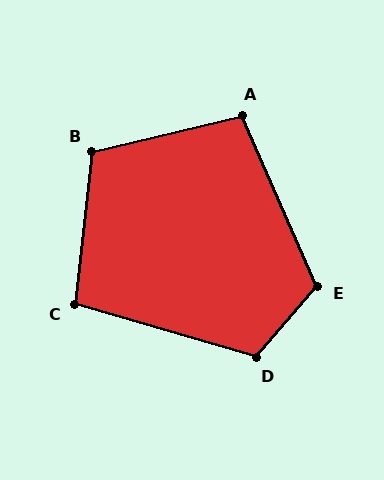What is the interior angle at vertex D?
Approximately 114 degrees (obtuse).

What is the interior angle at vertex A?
Approximately 101 degrees (obtuse).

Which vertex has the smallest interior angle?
C, at approximately 100 degrees.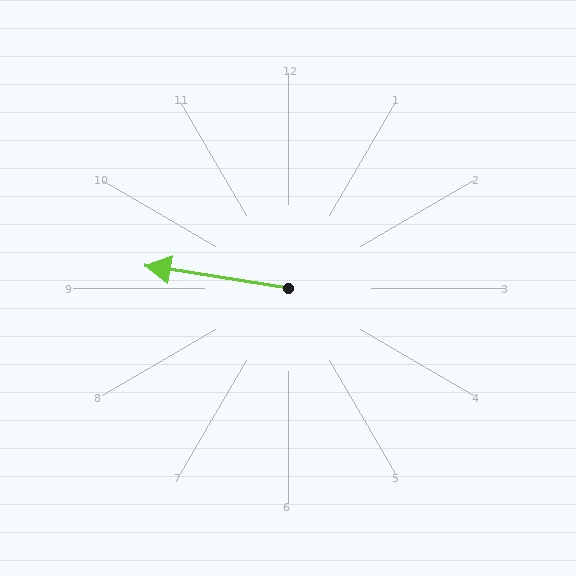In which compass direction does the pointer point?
West.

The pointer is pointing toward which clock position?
Roughly 9 o'clock.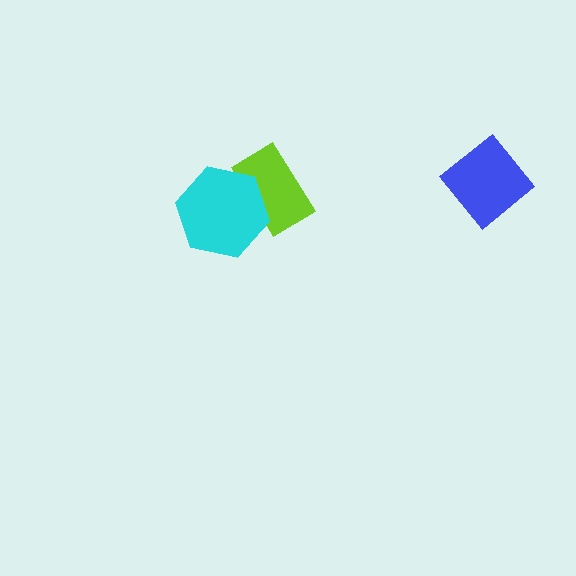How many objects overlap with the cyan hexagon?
1 object overlaps with the cyan hexagon.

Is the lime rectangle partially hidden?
Yes, it is partially covered by another shape.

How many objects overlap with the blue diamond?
0 objects overlap with the blue diamond.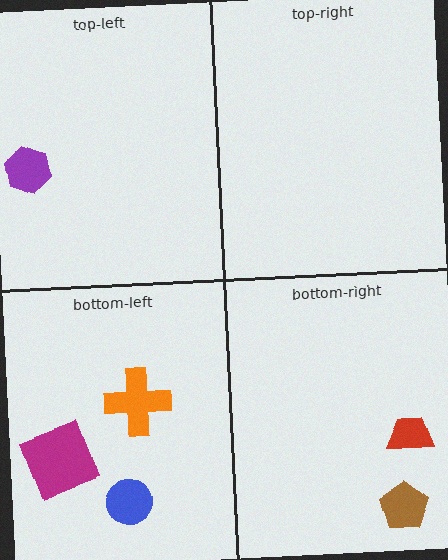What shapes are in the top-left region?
The purple hexagon.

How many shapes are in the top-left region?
1.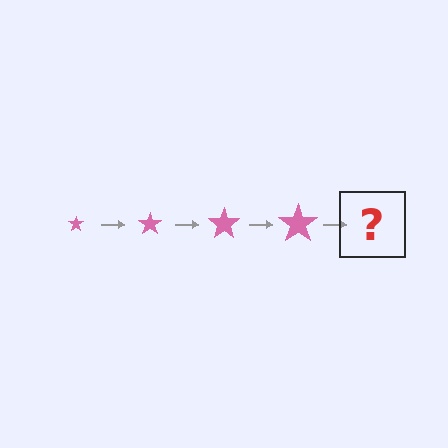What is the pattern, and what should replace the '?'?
The pattern is that the star gets progressively larger each step. The '?' should be a pink star, larger than the previous one.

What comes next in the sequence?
The next element should be a pink star, larger than the previous one.